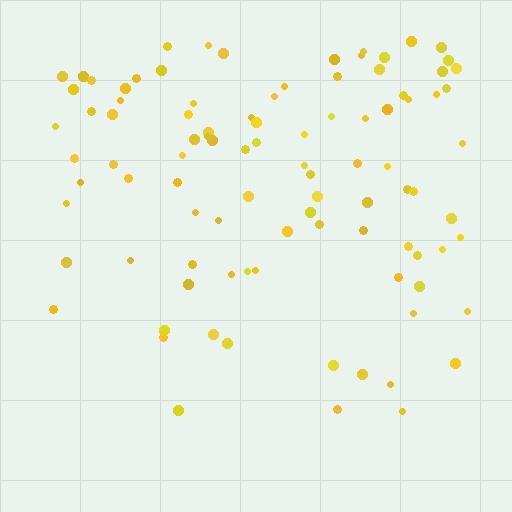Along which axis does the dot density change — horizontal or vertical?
Vertical.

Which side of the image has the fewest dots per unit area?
The bottom.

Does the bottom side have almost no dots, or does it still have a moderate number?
Still a moderate number, just noticeably fewer than the top.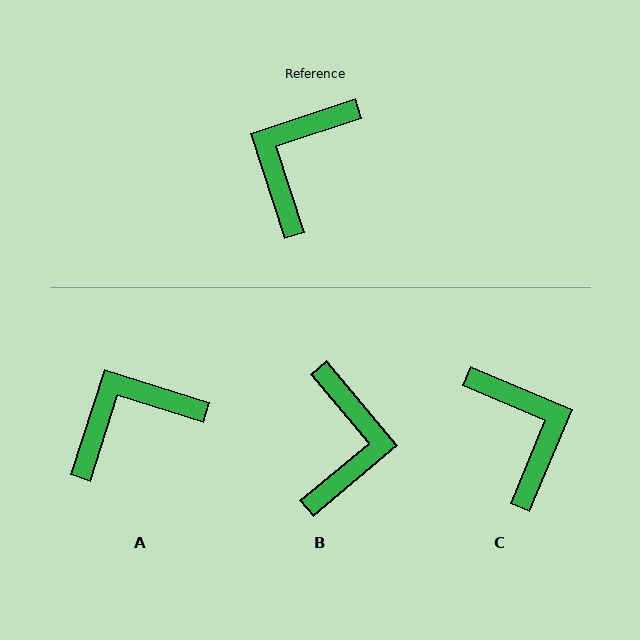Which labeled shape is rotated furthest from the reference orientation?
B, about 158 degrees away.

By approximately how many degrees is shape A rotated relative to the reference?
Approximately 36 degrees clockwise.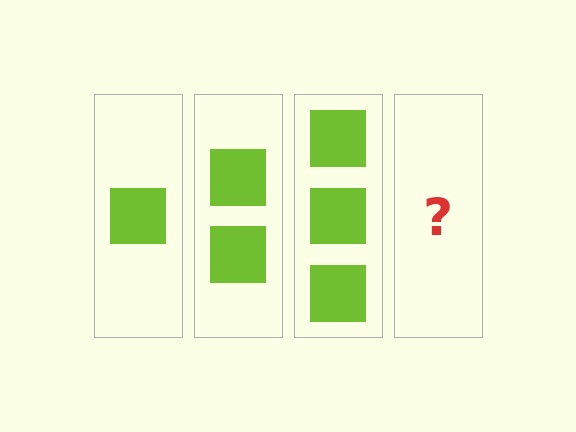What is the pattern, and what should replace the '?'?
The pattern is that each step adds one more square. The '?' should be 4 squares.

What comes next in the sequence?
The next element should be 4 squares.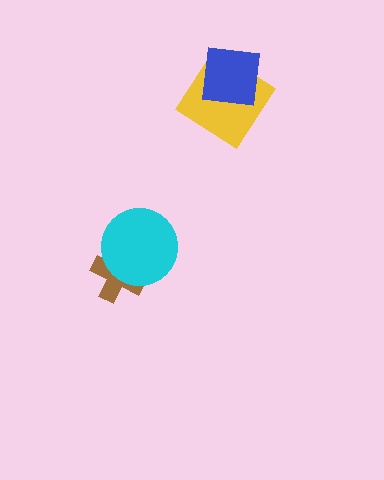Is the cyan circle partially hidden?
No, no other shape covers it.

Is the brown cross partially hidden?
Yes, it is partially covered by another shape.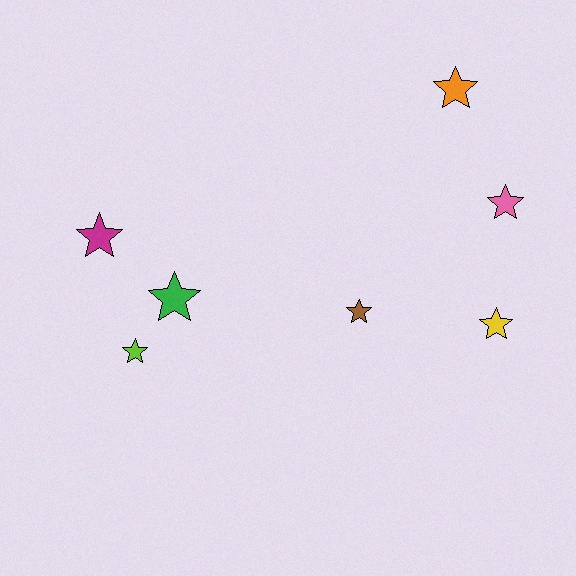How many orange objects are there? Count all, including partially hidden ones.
There is 1 orange object.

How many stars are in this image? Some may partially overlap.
There are 7 stars.